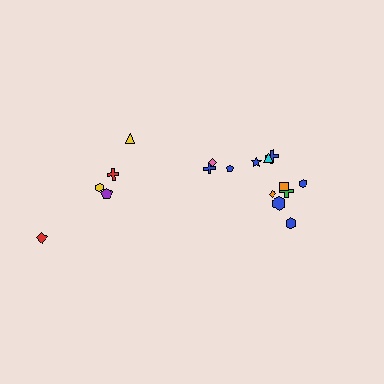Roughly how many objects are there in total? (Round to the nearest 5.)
Roughly 15 objects in total.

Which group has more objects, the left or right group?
The right group.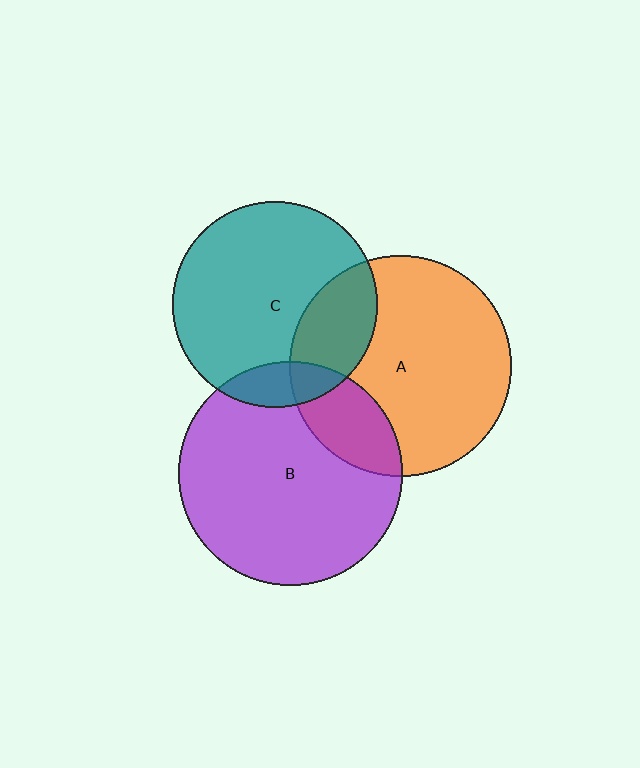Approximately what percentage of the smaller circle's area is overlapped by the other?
Approximately 10%.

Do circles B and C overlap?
Yes.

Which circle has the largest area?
Circle B (purple).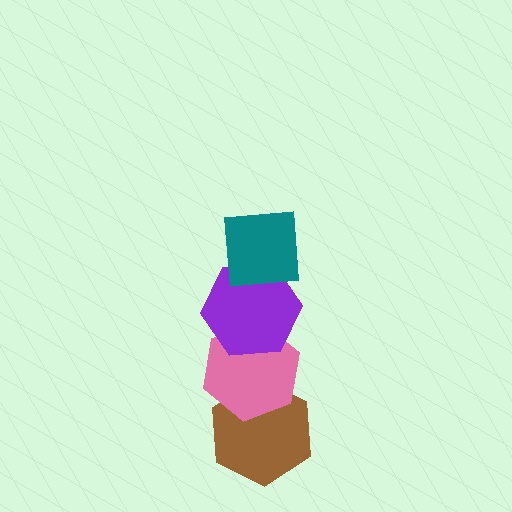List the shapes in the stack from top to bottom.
From top to bottom: the teal square, the purple hexagon, the pink hexagon, the brown hexagon.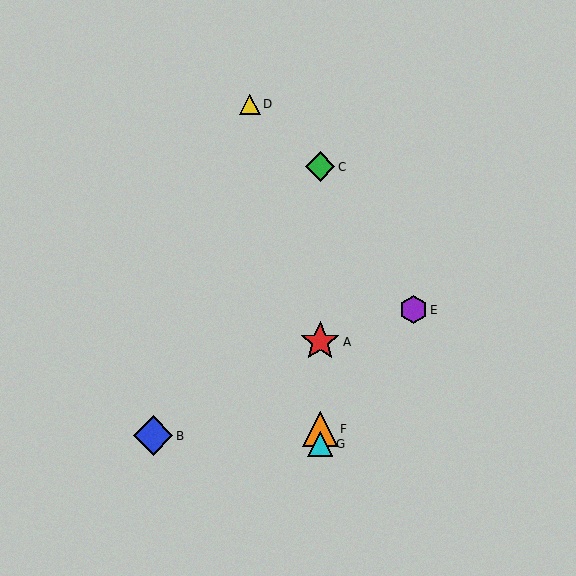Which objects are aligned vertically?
Objects A, C, F, G are aligned vertically.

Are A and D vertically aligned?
No, A is at x≈320 and D is at x≈250.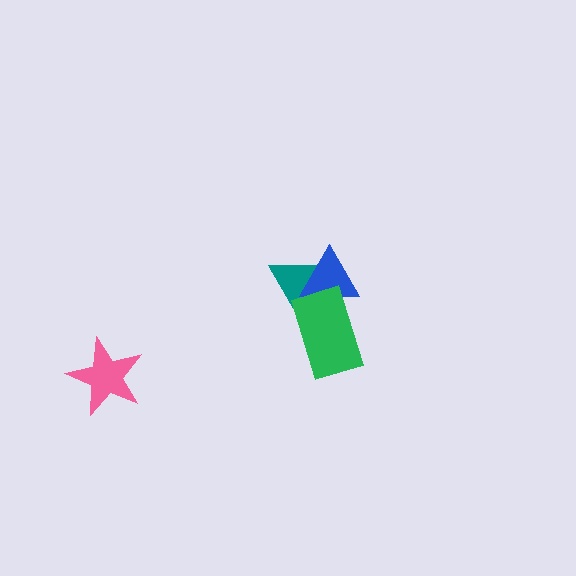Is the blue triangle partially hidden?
Yes, it is partially covered by another shape.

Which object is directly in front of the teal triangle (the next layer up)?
The blue triangle is directly in front of the teal triangle.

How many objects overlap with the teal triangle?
2 objects overlap with the teal triangle.